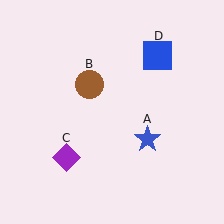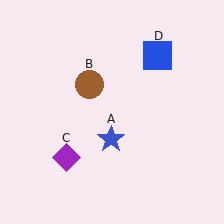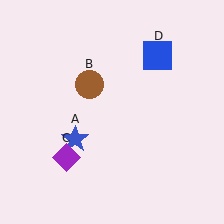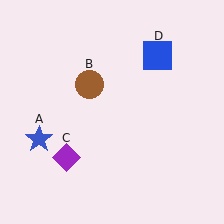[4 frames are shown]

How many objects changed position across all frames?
1 object changed position: blue star (object A).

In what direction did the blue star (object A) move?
The blue star (object A) moved left.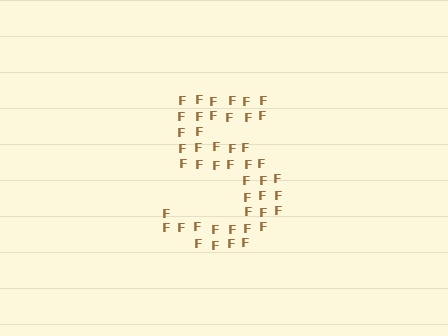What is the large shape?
The large shape is the digit 5.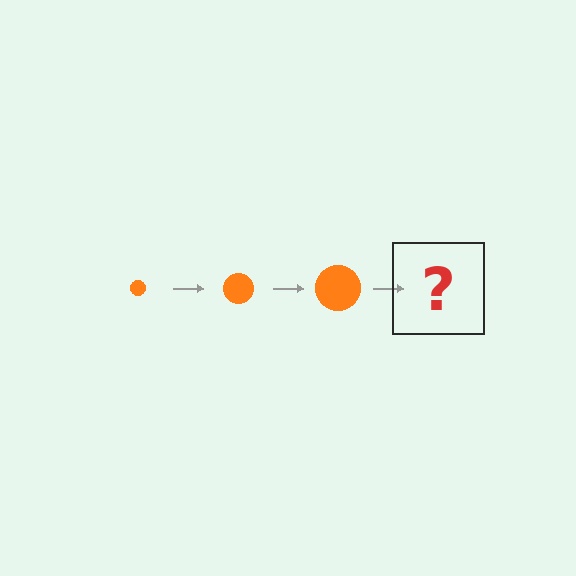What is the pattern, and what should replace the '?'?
The pattern is that the circle gets progressively larger each step. The '?' should be an orange circle, larger than the previous one.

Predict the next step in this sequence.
The next step is an orange circle, larger than the previous one.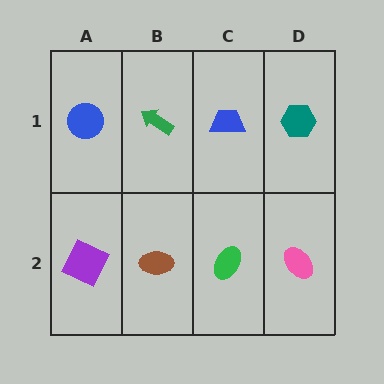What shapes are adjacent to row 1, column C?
A green ellipse (row 2, column C), a green arrow (row 1, column B), a teal hexagon (row 1, column D).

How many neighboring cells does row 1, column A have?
2.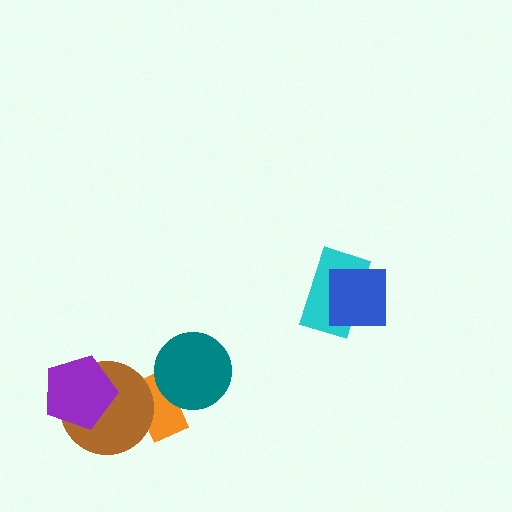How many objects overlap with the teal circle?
1 object overlaps with the teal circle.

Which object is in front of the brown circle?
The purple pentagon is in front of the brown circle.